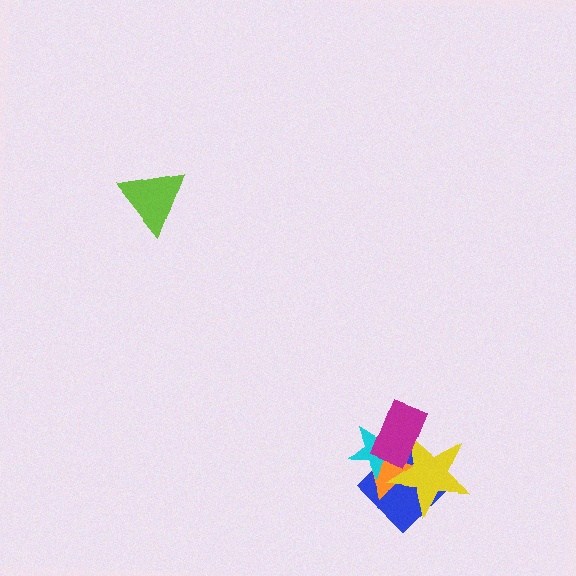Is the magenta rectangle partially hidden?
No, no other shape covers it.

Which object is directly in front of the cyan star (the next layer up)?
The yellow star is directly in front of the cyan star.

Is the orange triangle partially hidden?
Yes, it is partially covered by another shape.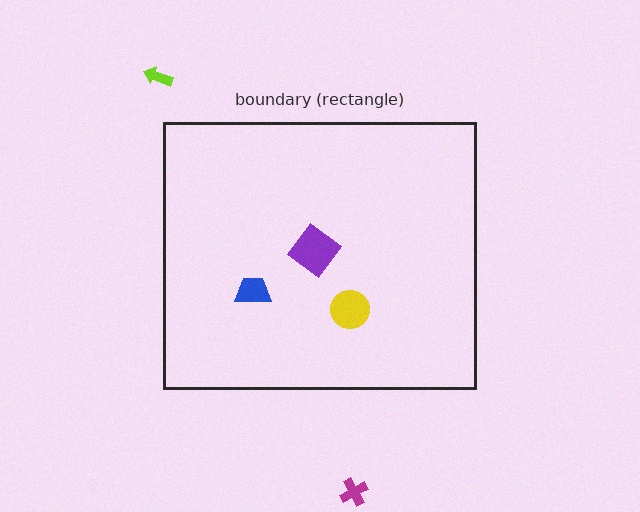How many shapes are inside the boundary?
3 inside, 2 outside.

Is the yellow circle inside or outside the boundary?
Inside.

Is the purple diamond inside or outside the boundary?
Inside.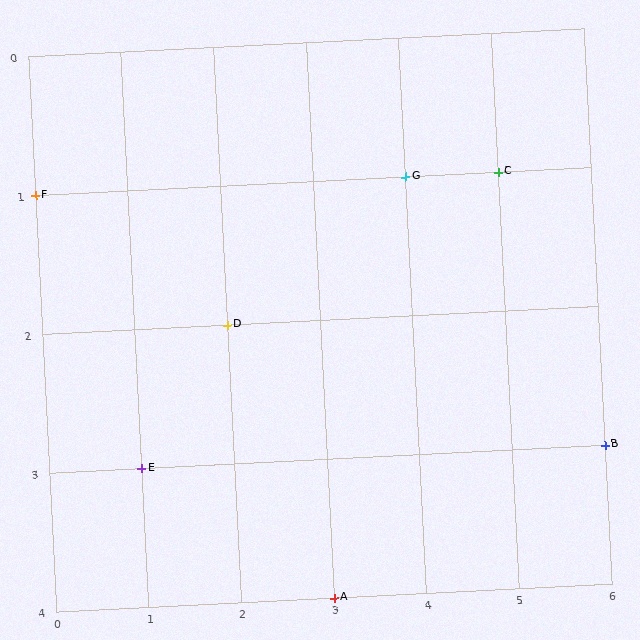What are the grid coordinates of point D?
Point D is at grid coordinates (2, 2).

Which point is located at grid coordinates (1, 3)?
Point E is at (1, 3).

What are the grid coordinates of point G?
Point G is at grid coordinates (4, 1).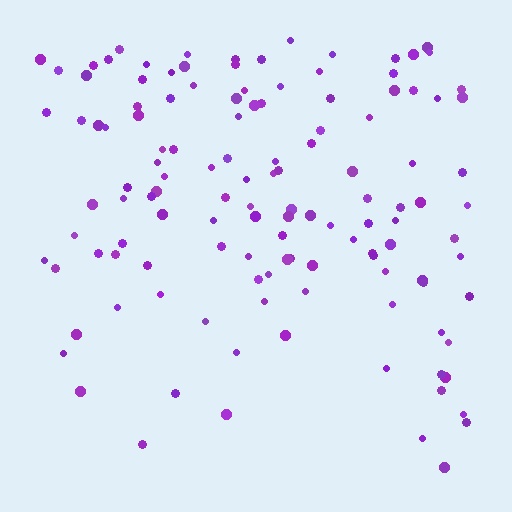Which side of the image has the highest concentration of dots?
The top.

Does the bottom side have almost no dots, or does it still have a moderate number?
Still a moderate number, just noticeably fewer than the top.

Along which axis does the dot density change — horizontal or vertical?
Vertical.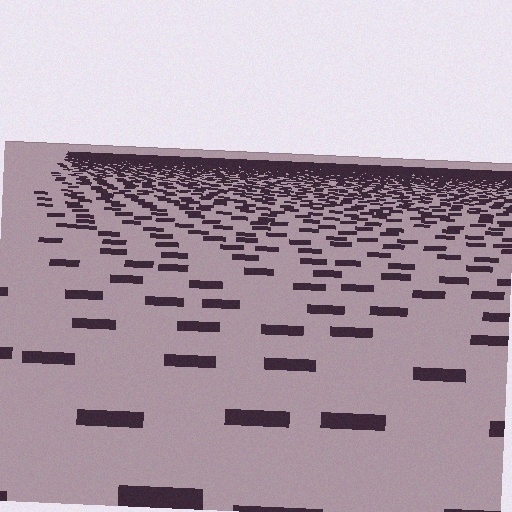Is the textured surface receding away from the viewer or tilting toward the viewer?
The surface is receding away from the viewer. Texture elements get smaller and denser toward the top.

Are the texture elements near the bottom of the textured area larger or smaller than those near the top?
Larger. Near the bottom, elements are closer to the viewer and appear at a bigger on-screen size.